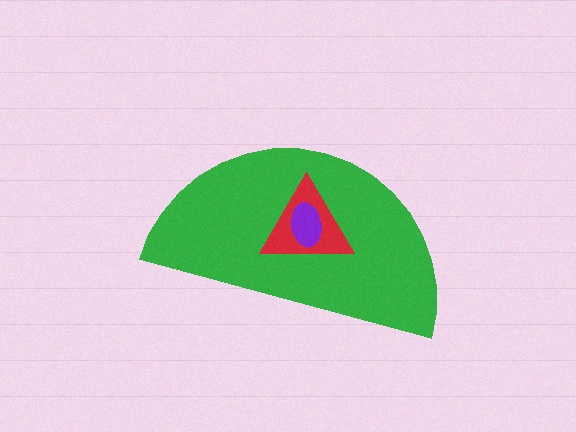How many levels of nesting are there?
3.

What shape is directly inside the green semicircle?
The red triangle.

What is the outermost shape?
The green semicircle.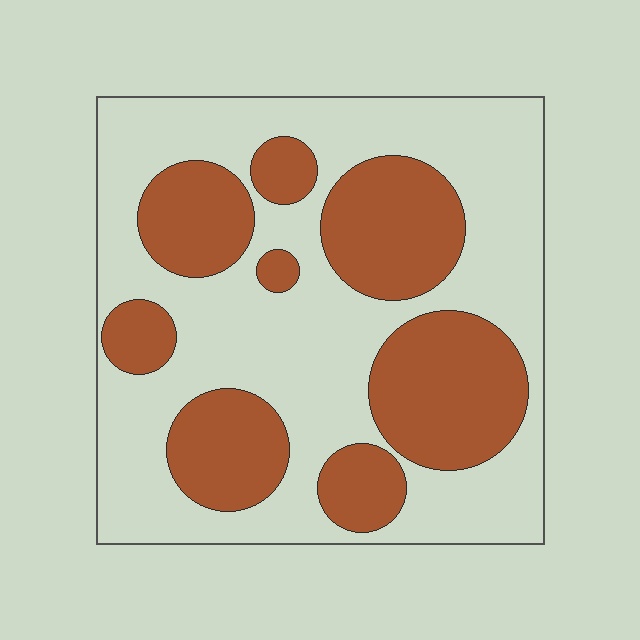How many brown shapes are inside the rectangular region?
8.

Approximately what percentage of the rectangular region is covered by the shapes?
Approximately 40%.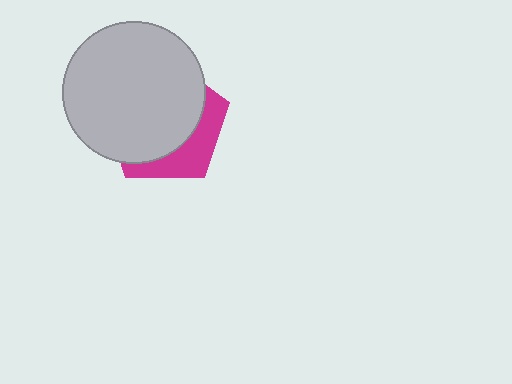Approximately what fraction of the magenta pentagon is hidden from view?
Roughly 69% of the magenta pentagon is hidden behind the light gray circle.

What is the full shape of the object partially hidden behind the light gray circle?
The partially hidden object is a magenta pentagon.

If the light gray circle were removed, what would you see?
You would see the complete magenta pentagon.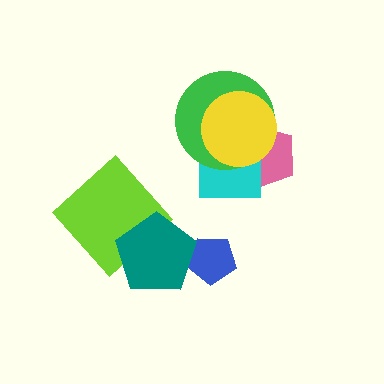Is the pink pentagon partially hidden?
Yes, it is partially covered by another shape.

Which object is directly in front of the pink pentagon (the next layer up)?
The cyan square is directly in front of the pink pentagon.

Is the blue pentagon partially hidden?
Yes, it is partially covered by another shape.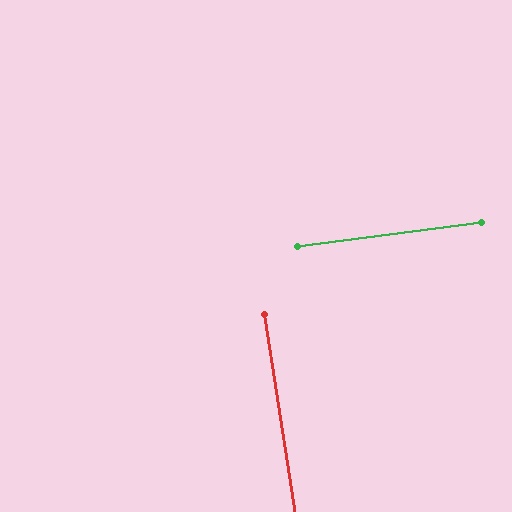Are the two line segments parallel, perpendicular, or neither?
Perpendicular — they meet at approximately 88°.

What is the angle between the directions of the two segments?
Approximately 88 degrees.